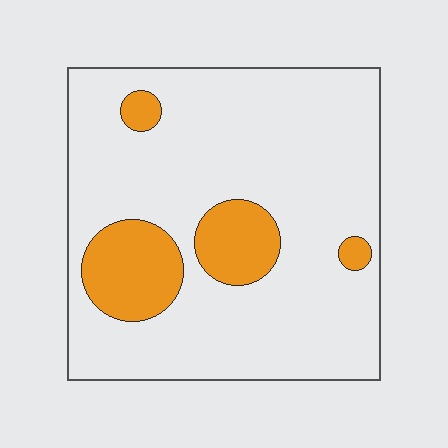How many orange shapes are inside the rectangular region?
4.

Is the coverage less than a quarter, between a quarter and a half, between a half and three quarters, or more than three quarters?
Less than a quarter.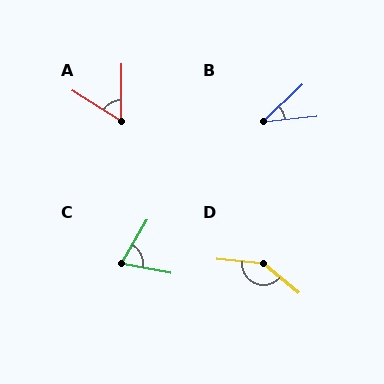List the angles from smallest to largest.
B (38°), A (58°), C (70°), D (146°).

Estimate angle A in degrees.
Approximately 58 degrees.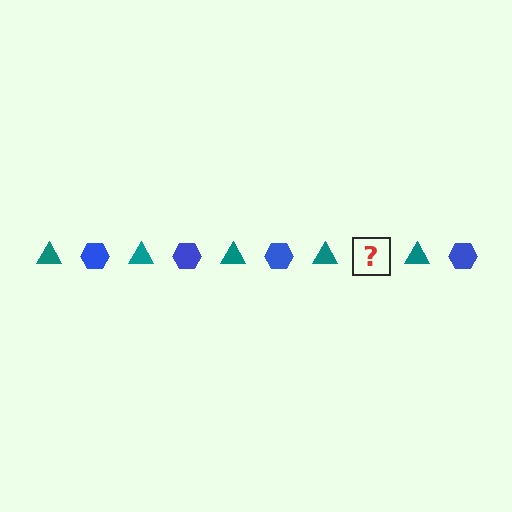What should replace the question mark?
The question mark should be replaced with a blue hexagon.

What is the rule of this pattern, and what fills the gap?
The rule is that the pattern alternates between teal triangle and blue hexagon. The gap should be filled with a blue hexagon.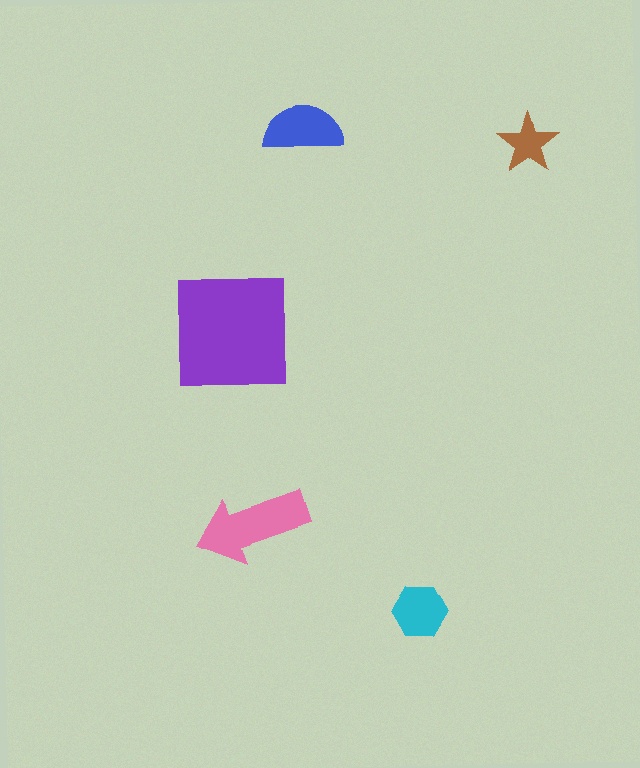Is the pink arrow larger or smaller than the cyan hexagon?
Larger.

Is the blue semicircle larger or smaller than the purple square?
Smaller.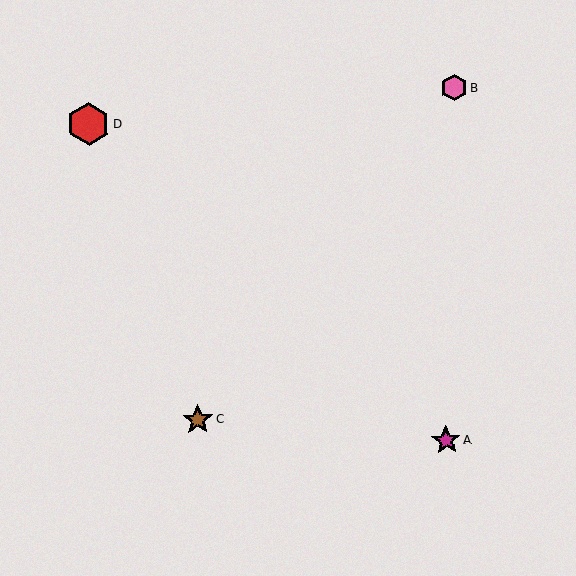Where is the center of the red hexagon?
The center of the red hexagon is at (88, 124).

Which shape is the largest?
The red hexagon (labeled D) is the largest.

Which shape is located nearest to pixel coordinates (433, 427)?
The magenta star (labeled A) at (446, 440) is nearest to that location.